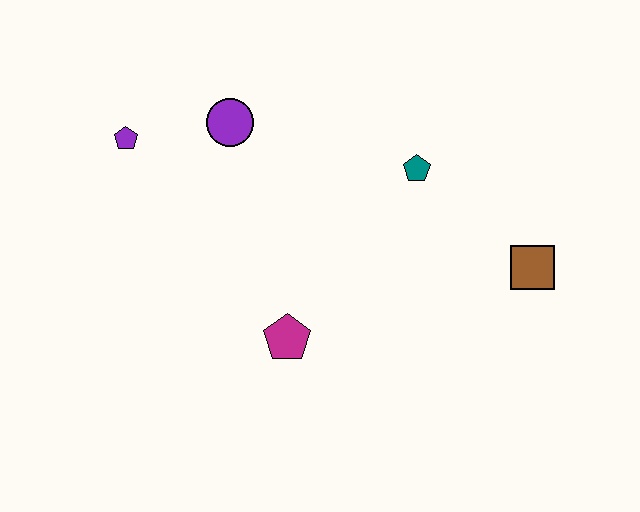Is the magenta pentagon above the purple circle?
No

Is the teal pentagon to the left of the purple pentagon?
No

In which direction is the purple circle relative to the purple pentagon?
The purple circle is to the right of the purple pentagon.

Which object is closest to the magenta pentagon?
The teal pentagon is closest to the magenta pentagon.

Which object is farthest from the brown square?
The purple pentagon is farthest from the brown square.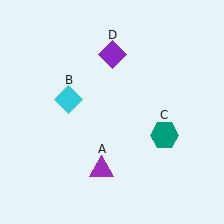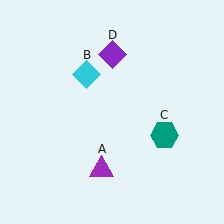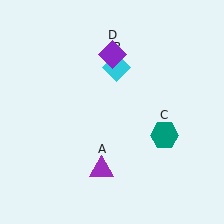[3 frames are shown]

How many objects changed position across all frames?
1 object changed position: cyan diamond (object B).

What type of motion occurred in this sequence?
The cyan diamond (object B) rotated clockwise around the center of the scene.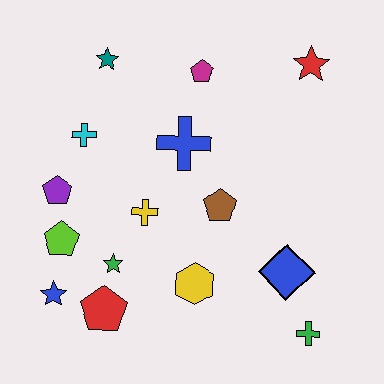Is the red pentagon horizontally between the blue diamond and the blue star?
Yes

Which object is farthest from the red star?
The blue star is farthest from the red star.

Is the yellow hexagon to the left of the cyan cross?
No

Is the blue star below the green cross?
No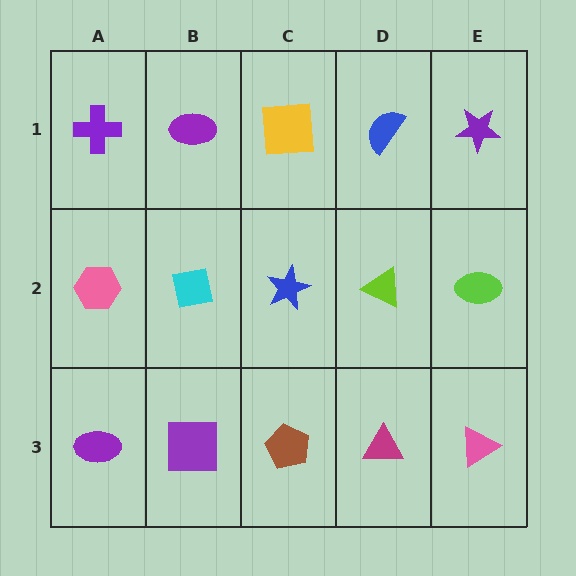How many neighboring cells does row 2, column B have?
4.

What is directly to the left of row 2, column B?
A pink hexagon.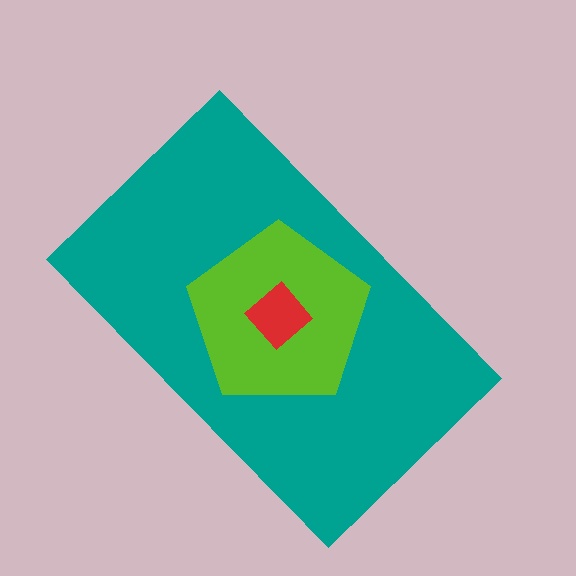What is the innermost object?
The red diamond.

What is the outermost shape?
The teal rectangle.